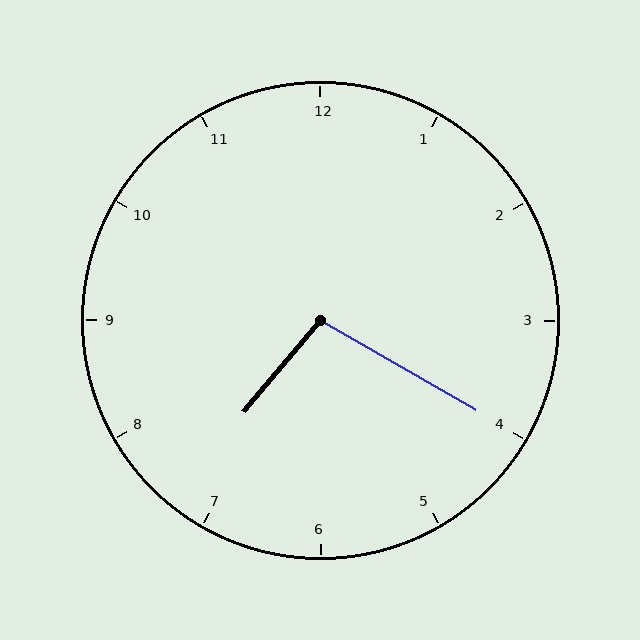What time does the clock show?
7:20.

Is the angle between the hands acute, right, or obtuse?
It is obtuse.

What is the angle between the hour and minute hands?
Approximately 100 degrees.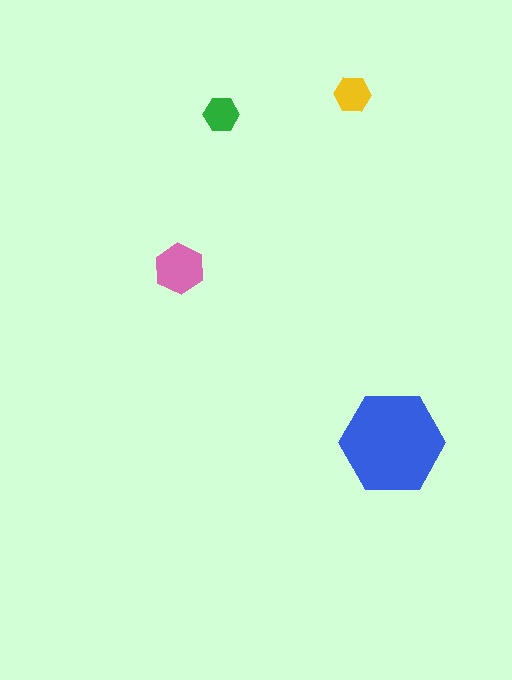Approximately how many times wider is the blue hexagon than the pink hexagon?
About 2 times wider.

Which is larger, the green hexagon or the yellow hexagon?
The yellow one.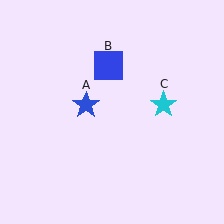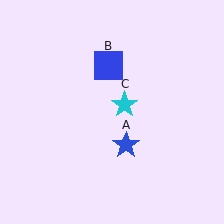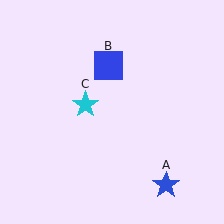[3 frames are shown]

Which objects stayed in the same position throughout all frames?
Blue square (object B) remained stationary.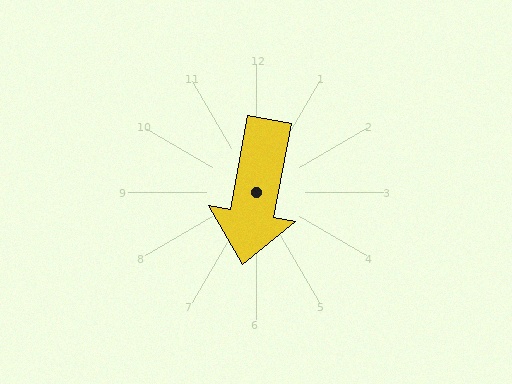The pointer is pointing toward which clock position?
Roughly 6 o'clock.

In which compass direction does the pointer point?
South.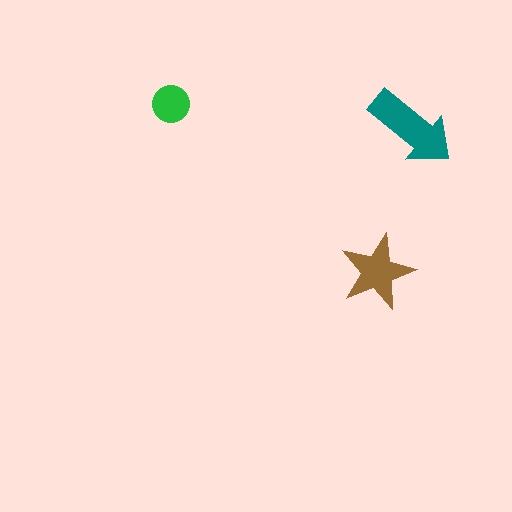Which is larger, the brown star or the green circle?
The brown star.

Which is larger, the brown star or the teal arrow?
The teal arrow.